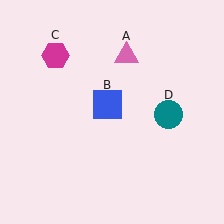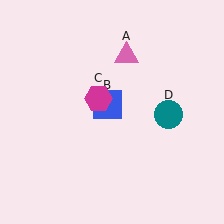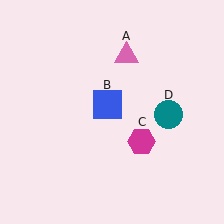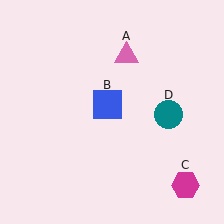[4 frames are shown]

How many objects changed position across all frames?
1 object changed position: magenta hexagon (object C).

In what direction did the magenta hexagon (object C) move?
The magenta hexagon (object C) moved down and to the right.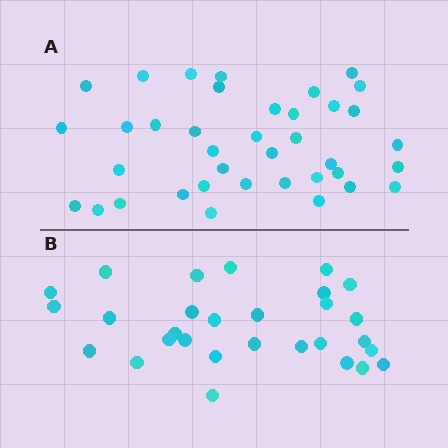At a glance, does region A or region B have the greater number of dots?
Region A (the top region) has more dots.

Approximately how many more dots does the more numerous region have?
Region A has roughly 8 or so more dots than region B.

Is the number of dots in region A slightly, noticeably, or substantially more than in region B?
Region A has noticeably more, but not dramatically so. The ratio is roughly 1.3 to 1.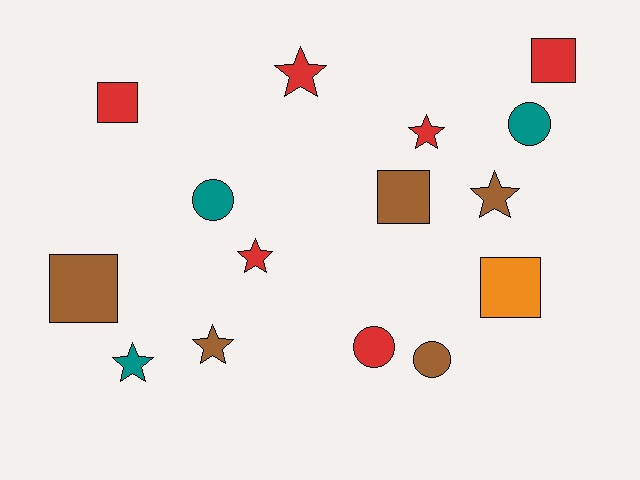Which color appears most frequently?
Red, with 6 objects.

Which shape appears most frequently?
Star, with 6 objects.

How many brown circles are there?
There is 1 brown circle.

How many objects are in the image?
There are 15 objects.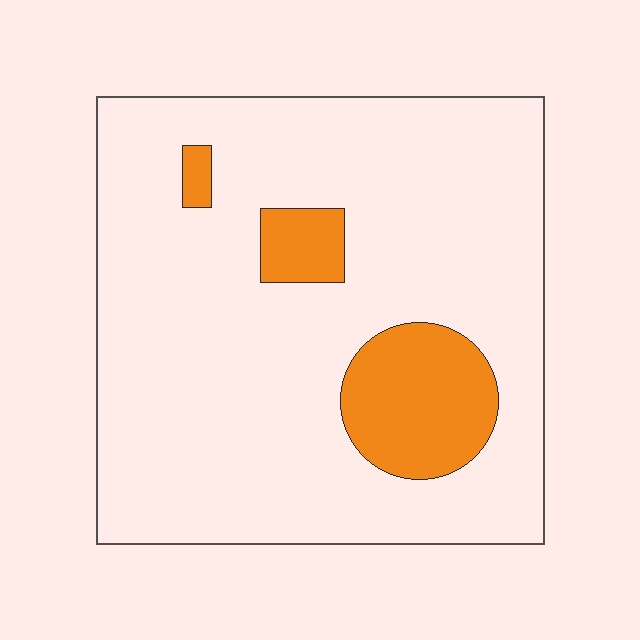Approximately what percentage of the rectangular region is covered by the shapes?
Approximately 15%.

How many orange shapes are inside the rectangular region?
3.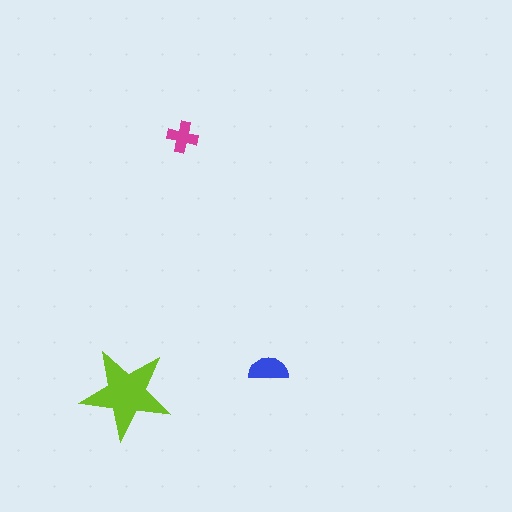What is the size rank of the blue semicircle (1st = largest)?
2nd.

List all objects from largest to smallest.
The lime star, the blue semicircle, the magenta cross.